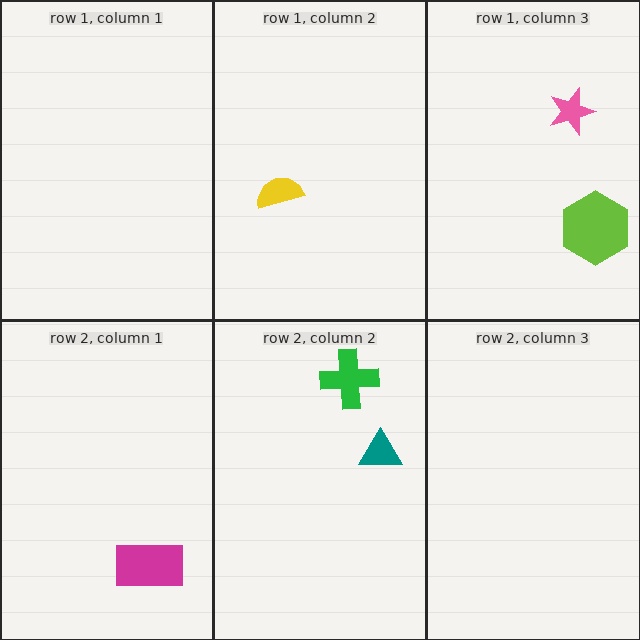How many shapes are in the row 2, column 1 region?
1.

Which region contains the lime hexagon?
The row 1, column 3 region.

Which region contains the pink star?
The row 1, column 3 region.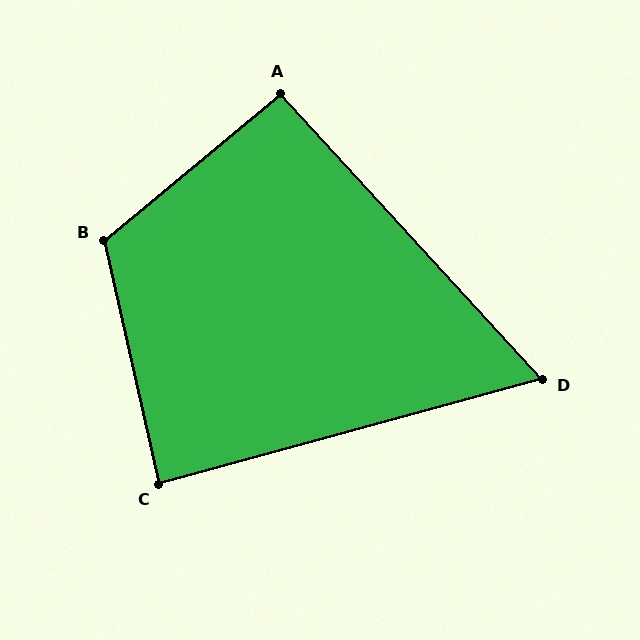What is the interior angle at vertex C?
Approximately 88 degrees (approximately right).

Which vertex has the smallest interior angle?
D, at approximately 63 degrees.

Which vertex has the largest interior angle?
B, at approximately 117 degrees.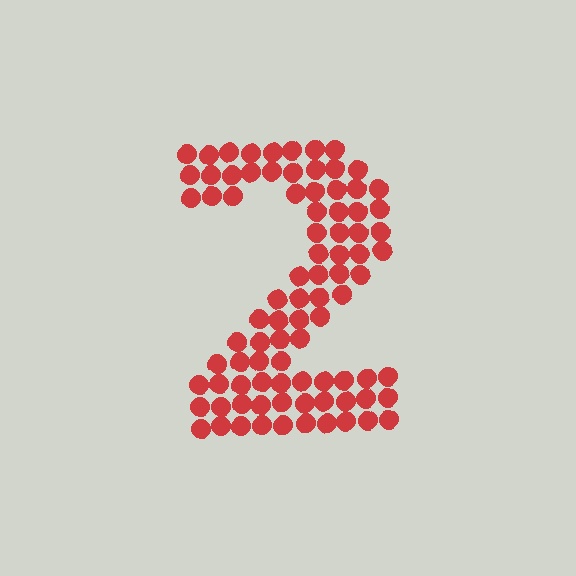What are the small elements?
The small elements are circles.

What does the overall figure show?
The overall figure shows the digit 2.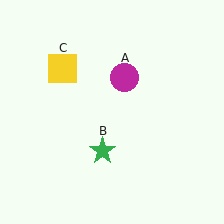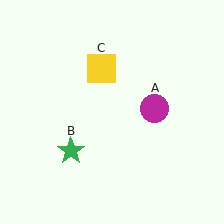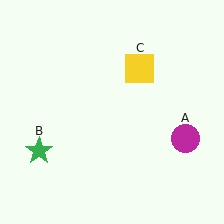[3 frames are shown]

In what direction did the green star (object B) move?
The green star (object B) moved left.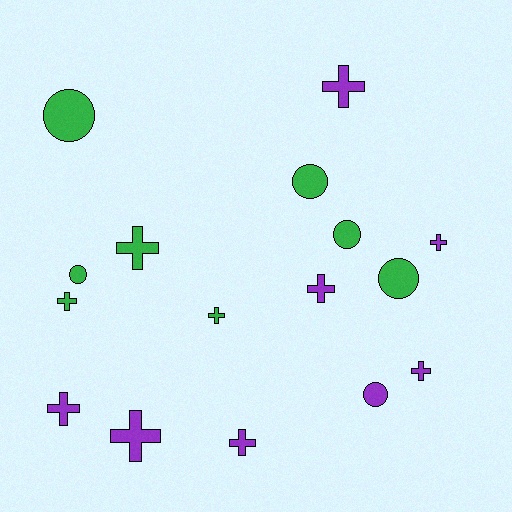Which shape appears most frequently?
Cross, with 10 objects.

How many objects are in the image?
There are 16 objects.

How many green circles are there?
There are 5 green circles.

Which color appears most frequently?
Green, with 8 objects.